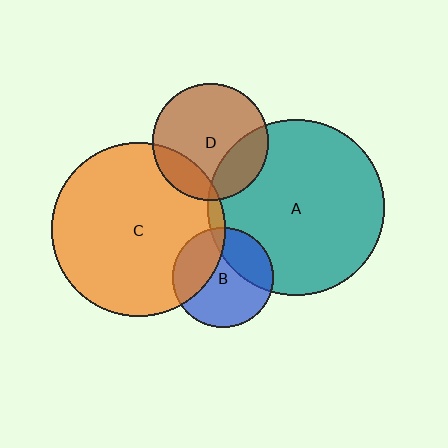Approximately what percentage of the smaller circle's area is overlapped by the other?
Approximately 20%.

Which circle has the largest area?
Circle A (teal).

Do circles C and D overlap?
Yes.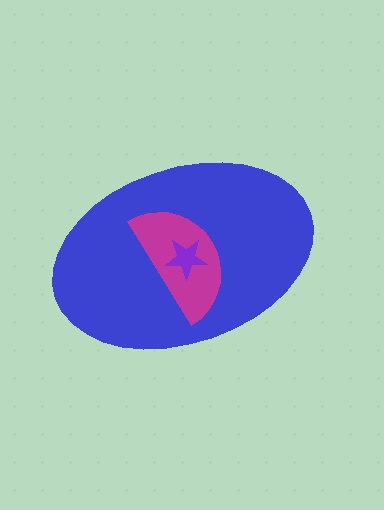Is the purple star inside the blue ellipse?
Yes.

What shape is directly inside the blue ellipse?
The magenta semicircle.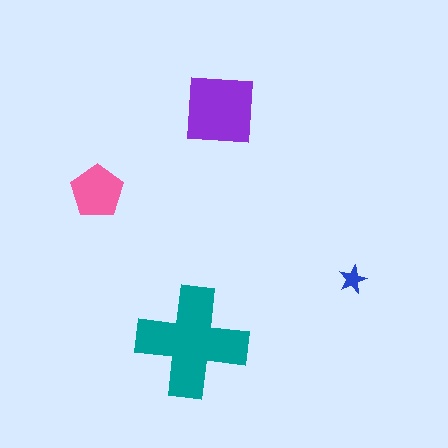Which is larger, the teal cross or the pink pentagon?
The teal cross.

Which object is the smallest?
The blue star.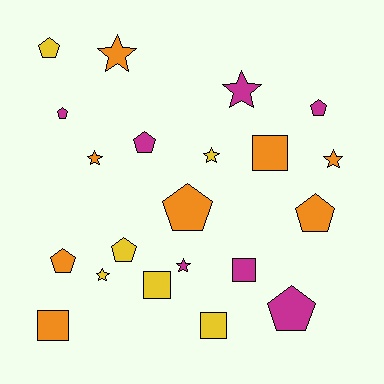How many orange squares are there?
There are 2 orange squares.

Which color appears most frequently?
Orange, with 8 objects.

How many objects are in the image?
There are 21 objects.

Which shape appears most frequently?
Pentagon, with 9 objects.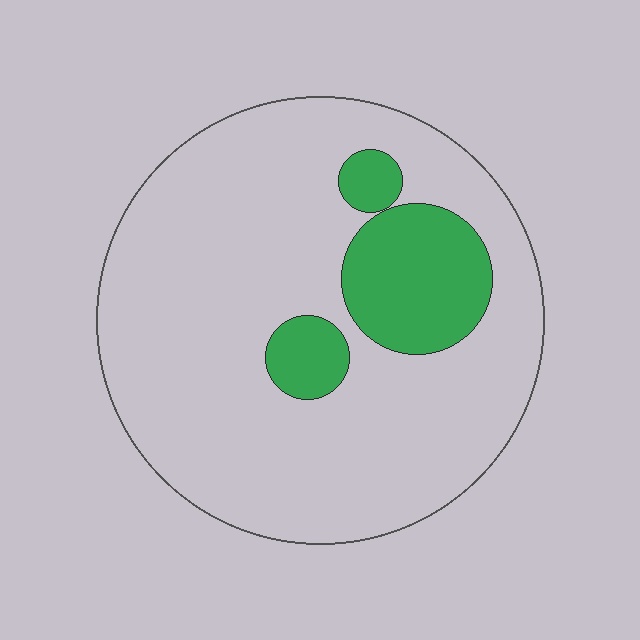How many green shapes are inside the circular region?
3.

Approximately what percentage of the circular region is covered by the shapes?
Approximately 15%.